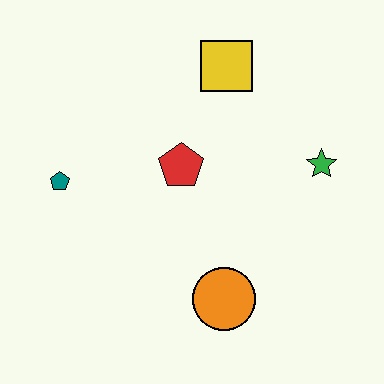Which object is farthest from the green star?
The teal pentagon is farthest from the green star.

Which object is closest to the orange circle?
The red pentagon is closest to the orange circle.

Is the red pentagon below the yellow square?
Yes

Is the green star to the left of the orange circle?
No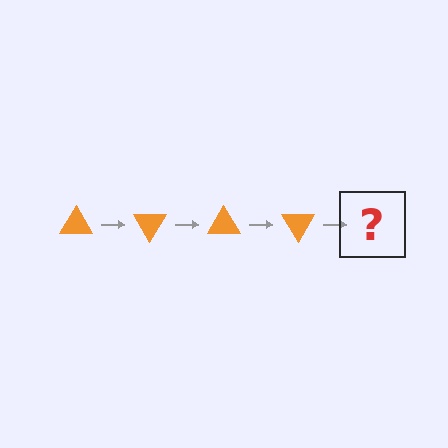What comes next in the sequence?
The next element should be an orange triangle rotated 240 degrees.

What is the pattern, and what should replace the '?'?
The pattern is that the triangle rotates 60 degrees each step. The '?' should be an orange triangle rotated 240 degrees.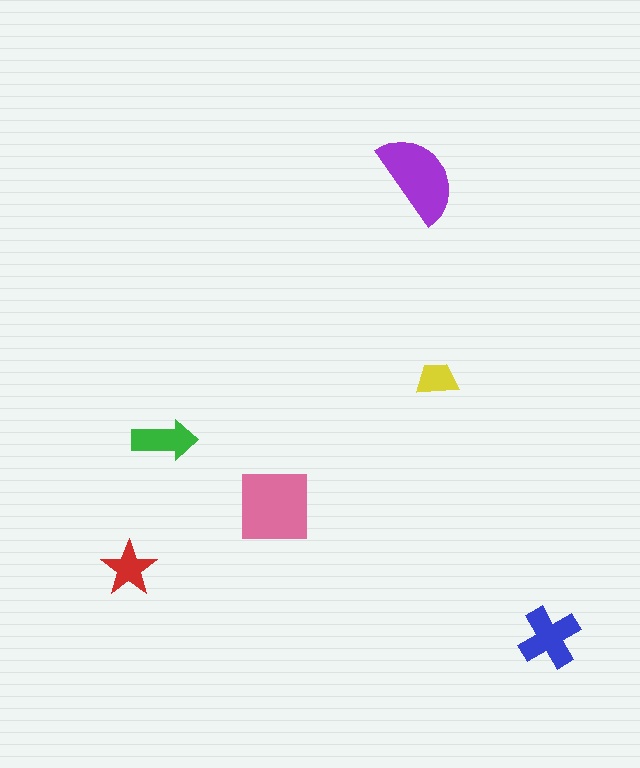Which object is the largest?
The pink square.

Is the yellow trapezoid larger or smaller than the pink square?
Smaller.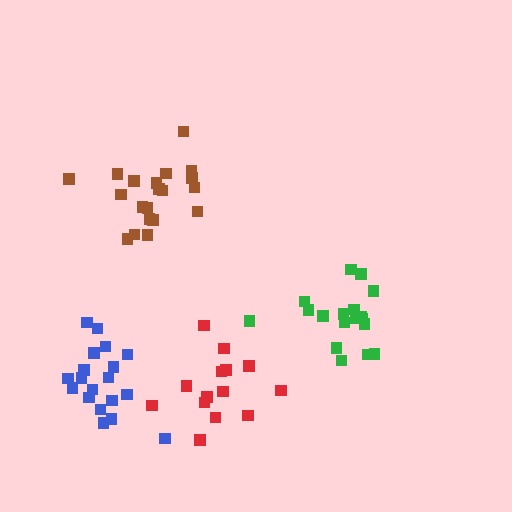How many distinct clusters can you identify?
There are 4 distinct clusters.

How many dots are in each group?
Group 1: 18 dots, Group 2: 19 dots, Group 3: 20 dots, Group 4: 14 dots (71 total).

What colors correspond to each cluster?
The clusters are colored: green, blue, brown, red.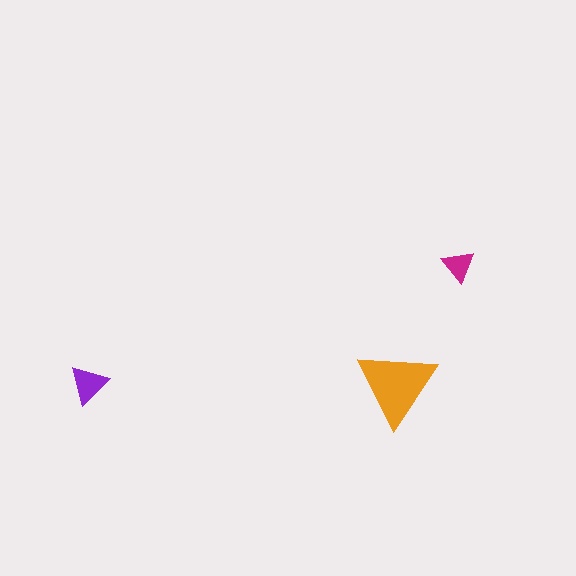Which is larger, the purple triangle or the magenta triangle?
The purple one.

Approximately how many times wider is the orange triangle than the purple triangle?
About 2 times wider.